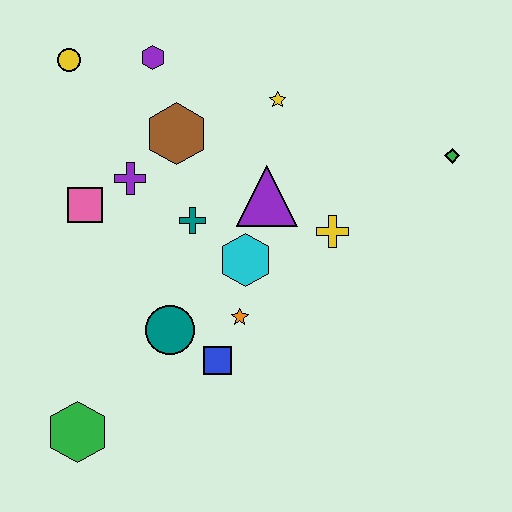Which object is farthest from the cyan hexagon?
The yellow circle is farthest from the cyan hexagon.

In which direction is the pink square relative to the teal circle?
The pink square is above the teal circle.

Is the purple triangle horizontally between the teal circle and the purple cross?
No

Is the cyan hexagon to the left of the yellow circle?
No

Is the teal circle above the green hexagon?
Yes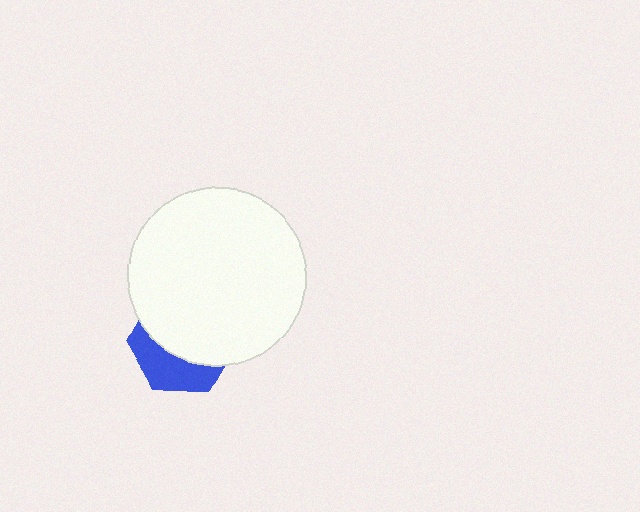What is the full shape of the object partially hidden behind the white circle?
The partially hidden object is a blue hexagon.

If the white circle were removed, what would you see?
You would see the complete blue hexagon.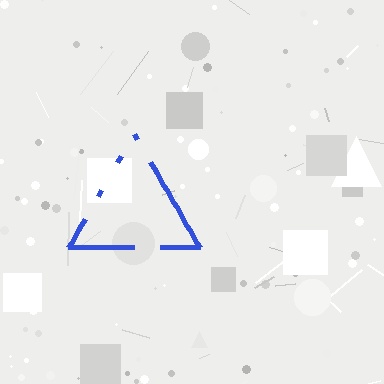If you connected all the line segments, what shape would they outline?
They would outline a triangle.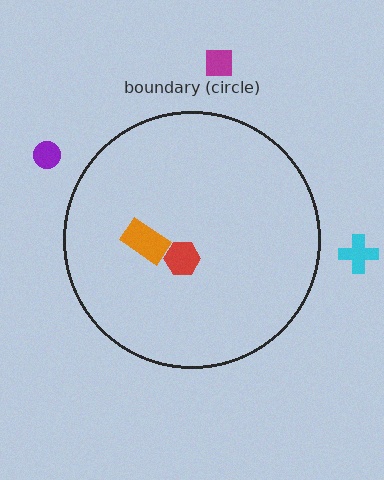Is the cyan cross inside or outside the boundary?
Outside.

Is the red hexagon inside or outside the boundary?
Inside.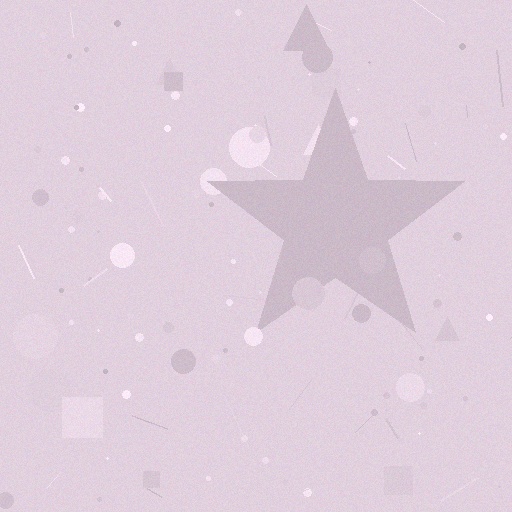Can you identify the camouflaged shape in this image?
The camouflaged shape is a star.